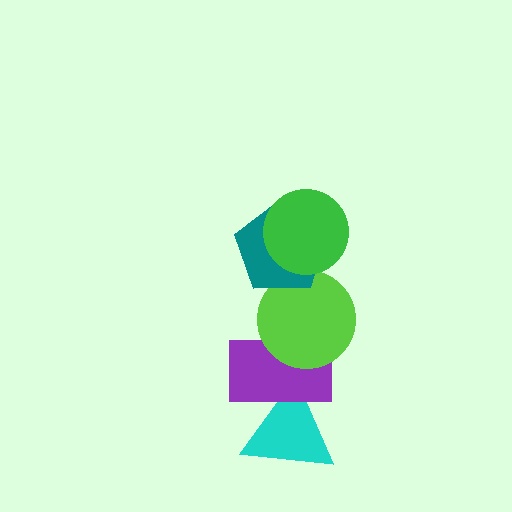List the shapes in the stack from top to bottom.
From top to bottom: the green circle, the teal pentagon, the lime circle, the purple rectangle, the cyan triangle.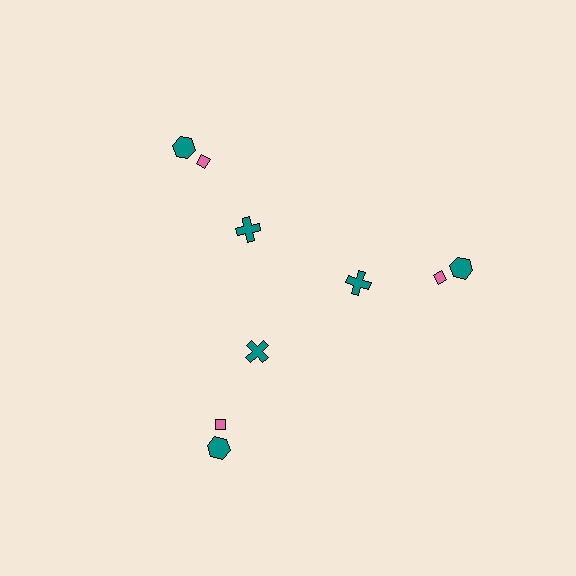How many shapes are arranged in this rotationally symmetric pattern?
There are 9 shapes, arranged in 3 groups of 3.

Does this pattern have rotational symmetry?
Yes, this pattern has 3-fold rotational symmetry. It looks the same after rotating 120 degrees around the center.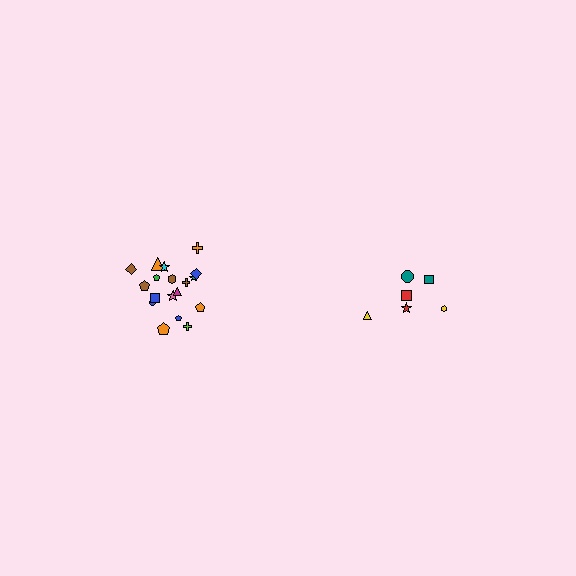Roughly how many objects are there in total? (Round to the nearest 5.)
Roughly 25 objects in total.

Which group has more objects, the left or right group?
The left group.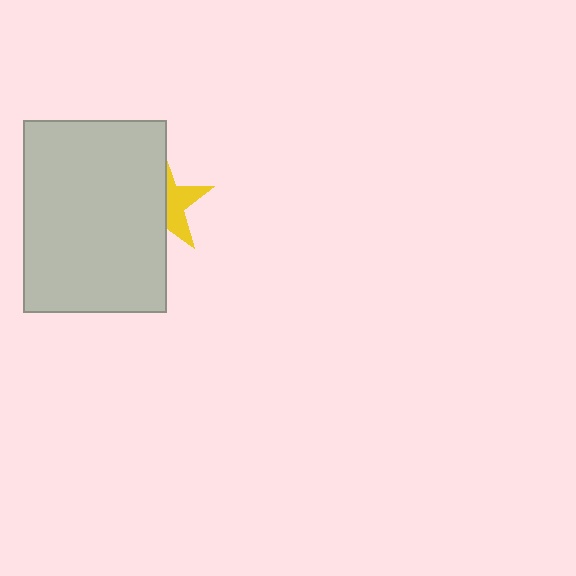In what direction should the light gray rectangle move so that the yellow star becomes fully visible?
The light gray rectangle should move left. That is the shortest direction to clear the overlap and leave the yellow star fully visible.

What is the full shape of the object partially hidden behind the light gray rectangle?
The partially hidden object is a yellow star.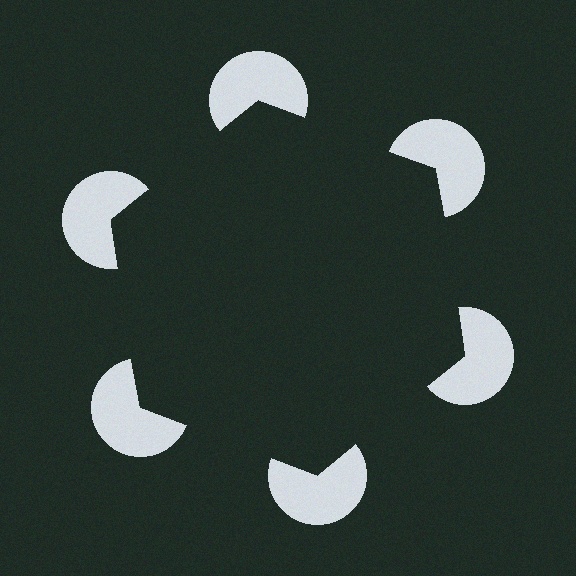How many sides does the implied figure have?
6 sides.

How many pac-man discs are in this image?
There are 6 — one at each vertex of the illusory hexagon.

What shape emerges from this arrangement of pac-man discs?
An illusory hexagon — its edges are inferred from the aligned wedge cuts in the pac-man discs, not physically drawn.